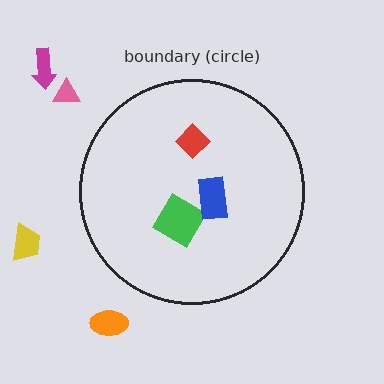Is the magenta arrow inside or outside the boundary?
Outside.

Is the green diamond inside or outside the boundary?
Inside.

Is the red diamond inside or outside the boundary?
Inside.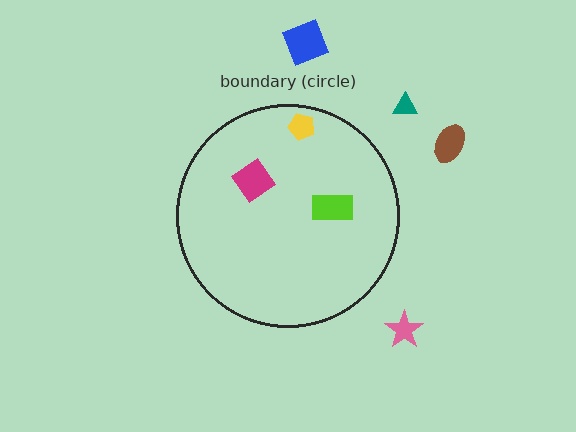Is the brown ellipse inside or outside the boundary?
Outside.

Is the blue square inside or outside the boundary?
Outside.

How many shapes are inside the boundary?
3 inside, 4 outside.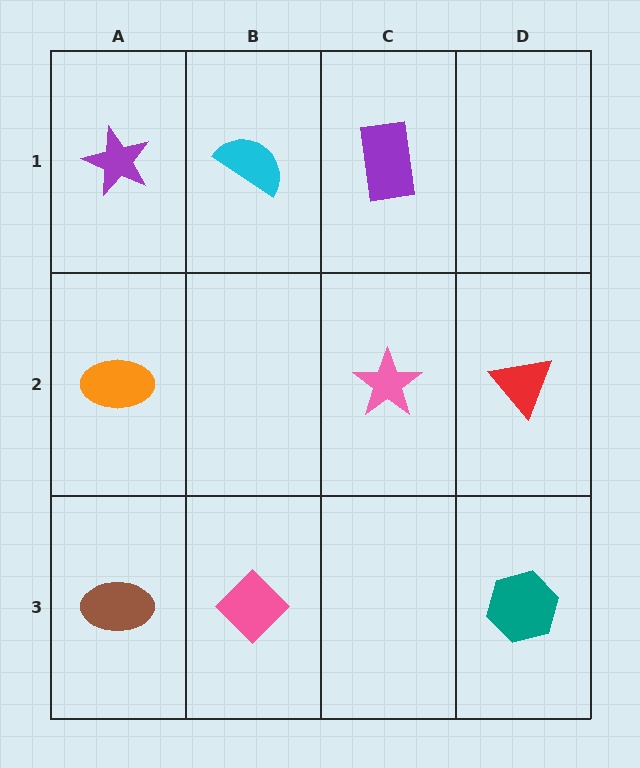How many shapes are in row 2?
3 shapes.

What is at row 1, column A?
A purple star.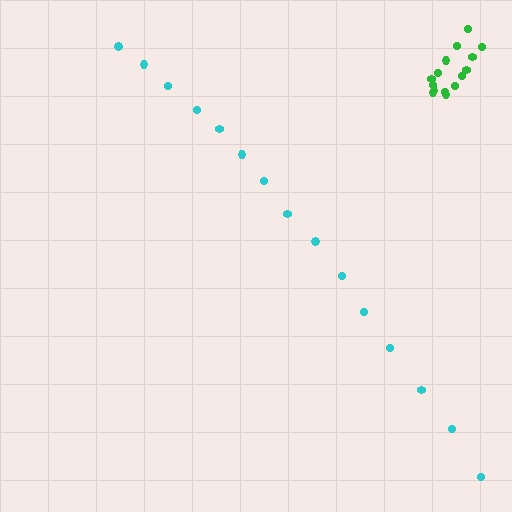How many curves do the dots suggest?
There are 2 distinct paths.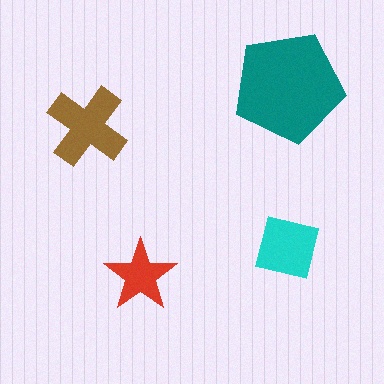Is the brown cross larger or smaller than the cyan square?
Larger.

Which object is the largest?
The teal pentagon.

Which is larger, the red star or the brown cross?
The brown cross.